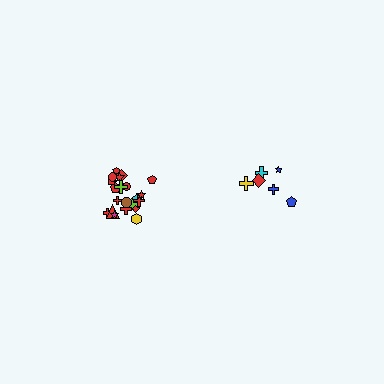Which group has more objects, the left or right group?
The left group.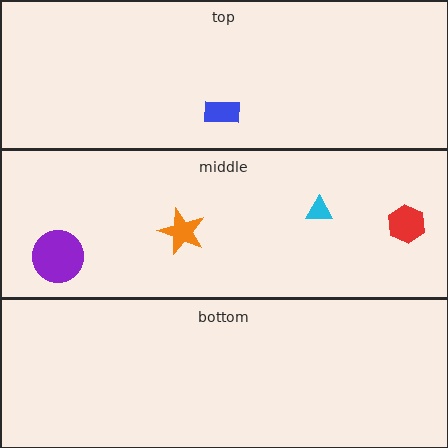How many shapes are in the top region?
1.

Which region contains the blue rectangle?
The top region.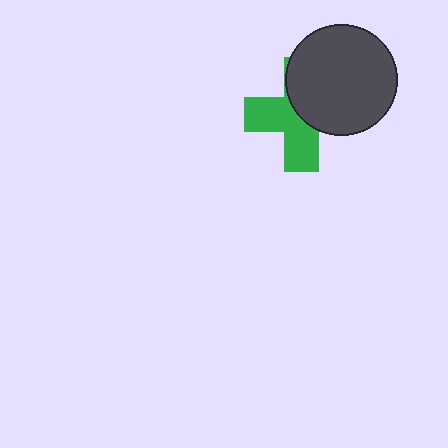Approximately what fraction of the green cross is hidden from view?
Roughly 49% of the green cross is hidden behind the dark gray circle.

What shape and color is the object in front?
The object in front is a dark gray circle.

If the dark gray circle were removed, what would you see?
You would see the complete green cross.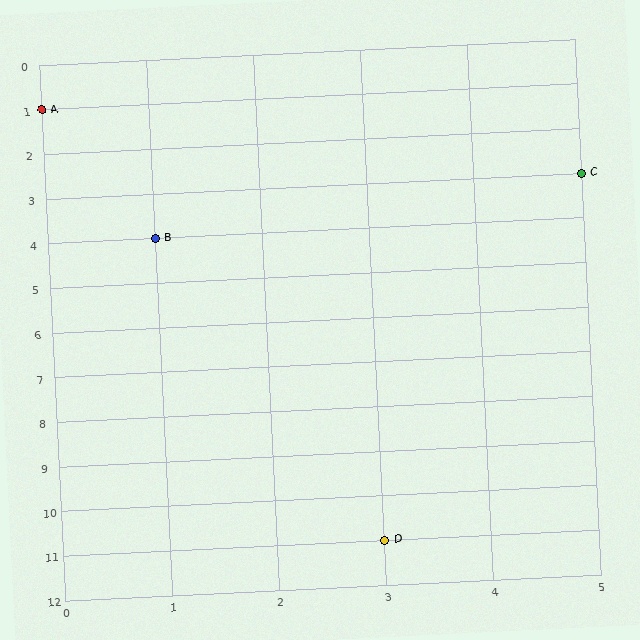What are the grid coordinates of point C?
Point C is at grid coordinates (5, 3).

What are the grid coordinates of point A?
Point A is at grid coordinates (0, 1).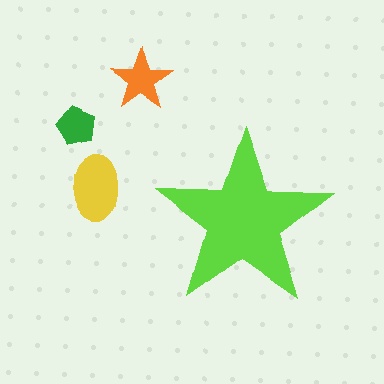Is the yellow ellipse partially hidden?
No, the yellow ellipse is fully visible.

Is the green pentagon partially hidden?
No, the green pentagon is fully visible.